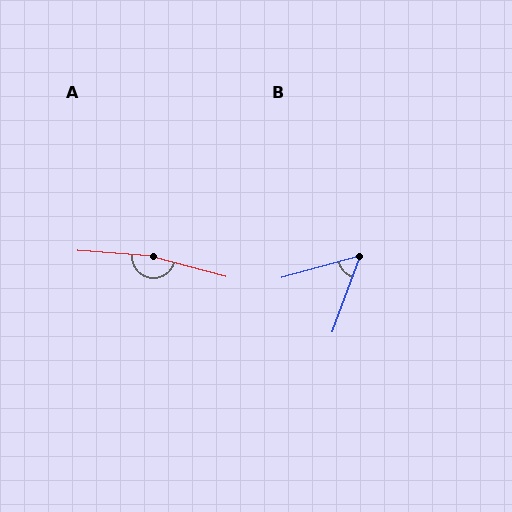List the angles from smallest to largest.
B (55°), A (169°).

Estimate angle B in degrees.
Approximately 55 degrees.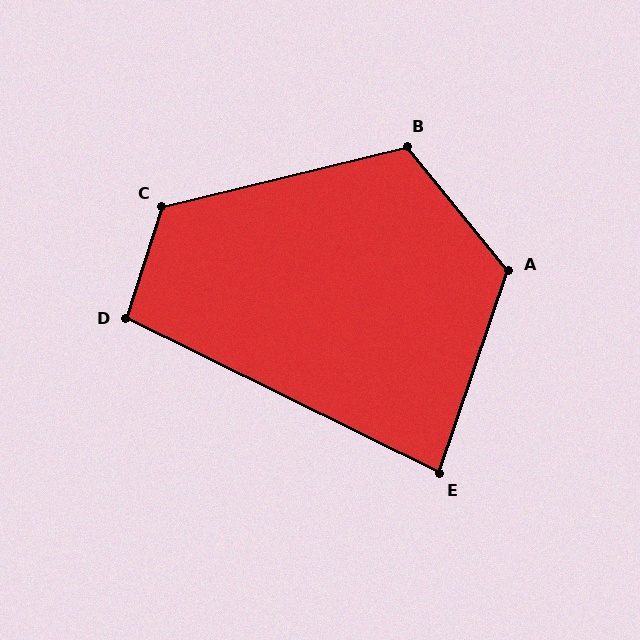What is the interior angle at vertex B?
Approximately 115 degrees (obtuse).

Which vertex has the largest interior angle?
A, at approximately 122 degrees.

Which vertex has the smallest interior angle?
E, at approximately 82 degrees.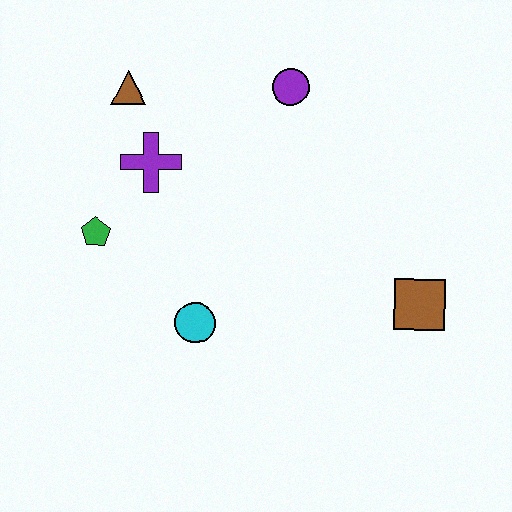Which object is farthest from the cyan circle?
The purple circle is farthest from the cyan circle.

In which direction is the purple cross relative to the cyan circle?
The purple cross is above the cyan circle.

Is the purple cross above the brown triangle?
No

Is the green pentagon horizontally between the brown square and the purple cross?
No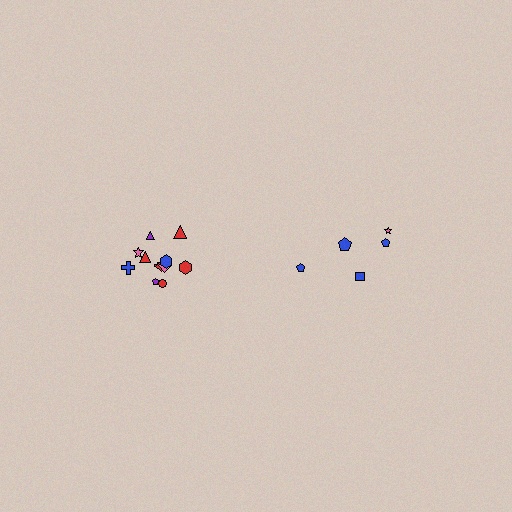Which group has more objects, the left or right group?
The left group.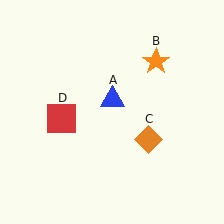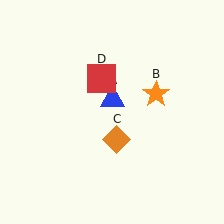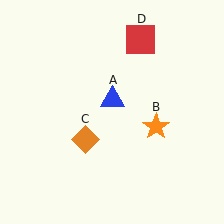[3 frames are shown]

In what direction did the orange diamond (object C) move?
The orange diamond (object C) moved left.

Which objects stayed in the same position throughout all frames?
Blue triangle (object A) remained stationary.